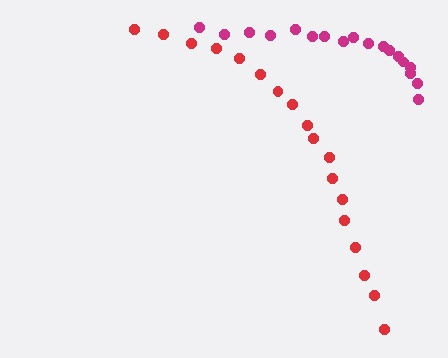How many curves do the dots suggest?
There are 2 distinct paths.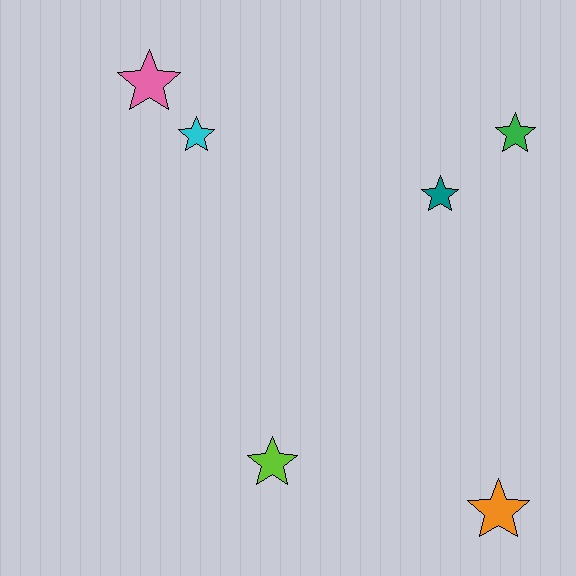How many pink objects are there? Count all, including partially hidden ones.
There is 1 pink object.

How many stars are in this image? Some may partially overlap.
There are 6 stars.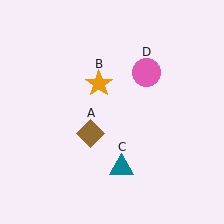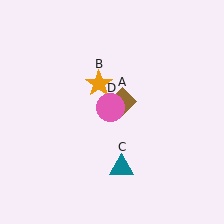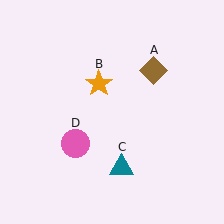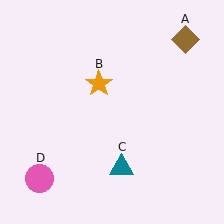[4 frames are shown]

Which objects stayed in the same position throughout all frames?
Orange star (object B) and teal triangle (object C) remained stationary.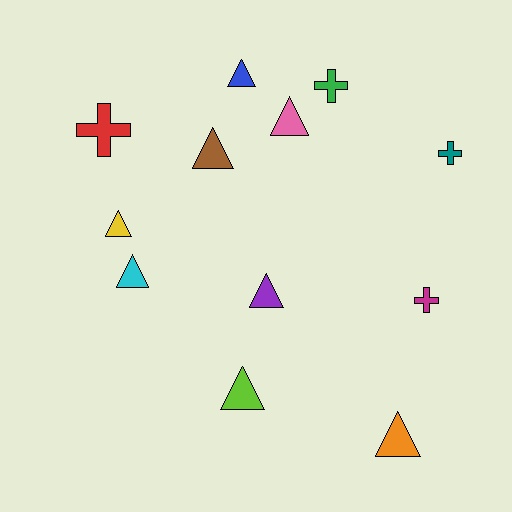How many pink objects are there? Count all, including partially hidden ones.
There is 1 pink object.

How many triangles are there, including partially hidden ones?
There are 8 triangles.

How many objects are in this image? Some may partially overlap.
There are 12 objects.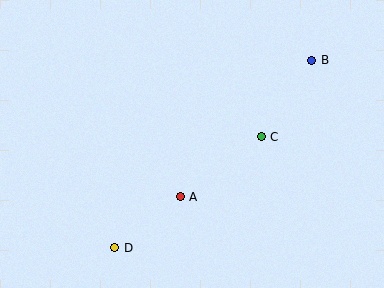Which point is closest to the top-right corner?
Point B is closest to the top-right corner.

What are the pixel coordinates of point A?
Point A is at (180, 197).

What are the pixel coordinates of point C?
Point C is at (261, 137).